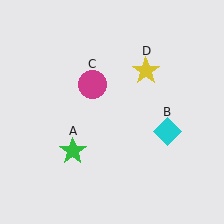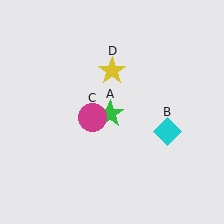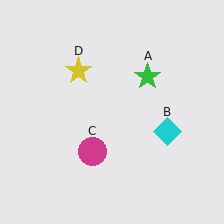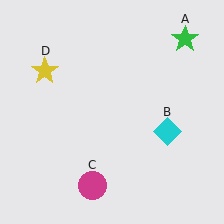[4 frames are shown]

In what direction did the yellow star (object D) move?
The yellow star (object D) moved left.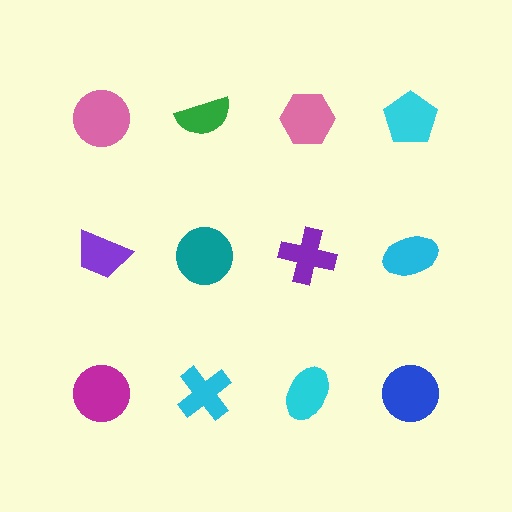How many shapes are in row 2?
4 shapes.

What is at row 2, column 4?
A cyan ellipse.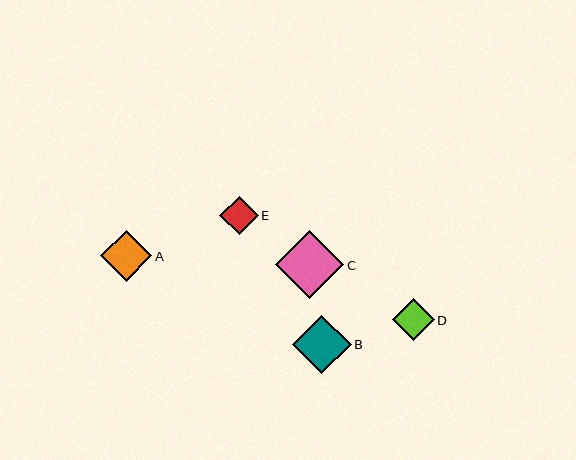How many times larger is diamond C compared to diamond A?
Diamond C is approximately 1.3 times the size of diamond A.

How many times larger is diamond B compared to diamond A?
Diamond B is approximately 1.1 times the size of diamond A.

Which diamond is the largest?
Diamond C is the largest with a size of approximately 68 pixels.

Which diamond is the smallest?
Diamond E is the smallest with a size of approximately 38 pixels.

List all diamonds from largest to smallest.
From largest to smallest: C, B, A, D, E.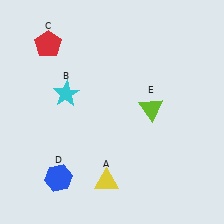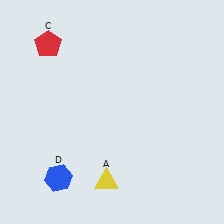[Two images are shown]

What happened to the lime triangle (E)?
The lime triangle (E) was removed in Image 2. It was in the top-right area of Image 1.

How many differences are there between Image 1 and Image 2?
There are 2 differences between the two images.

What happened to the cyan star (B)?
The cyan star (B) was removed in Image 2. It was in the top-left area of Image 1.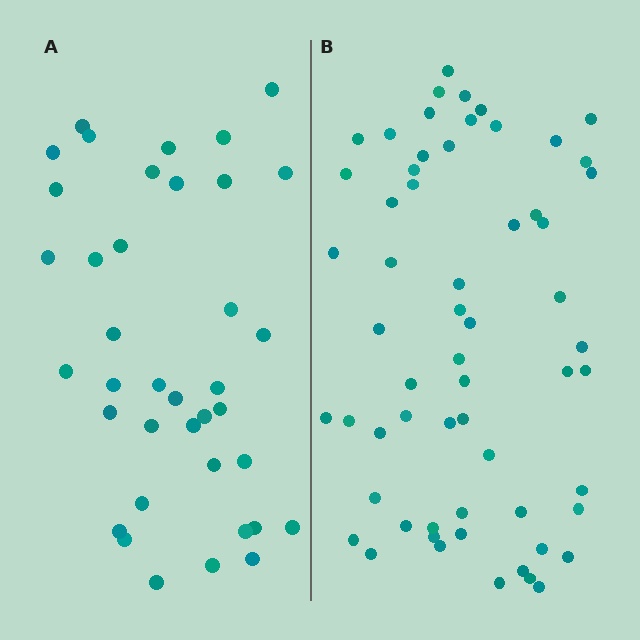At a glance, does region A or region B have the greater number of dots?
Region B (the right region) has more dots.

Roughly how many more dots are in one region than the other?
Region B has approximately 20 more dots than region A.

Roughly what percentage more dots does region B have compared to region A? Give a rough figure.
About 60% more.